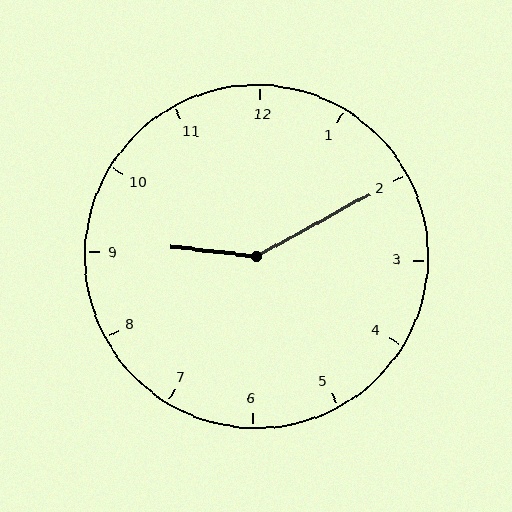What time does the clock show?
9:10.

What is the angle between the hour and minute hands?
Approximately 145 degrees.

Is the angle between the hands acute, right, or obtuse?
It is obtuse.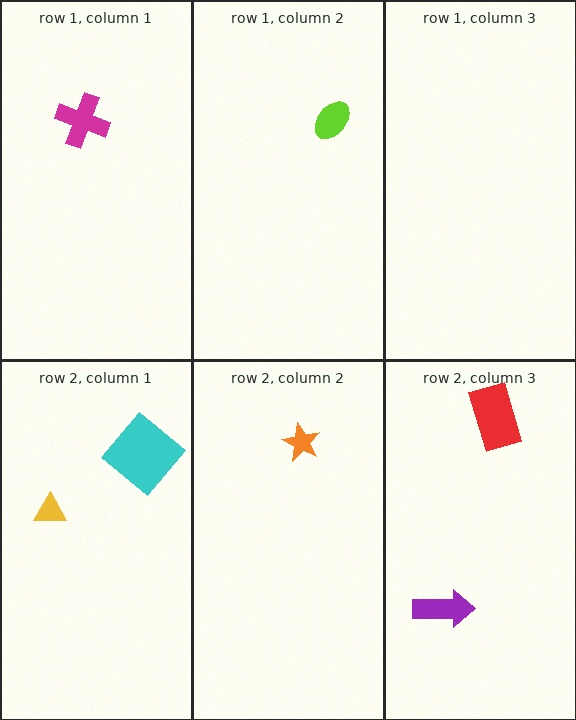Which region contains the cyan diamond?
The row 2, column 1 region.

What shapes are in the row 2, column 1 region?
The yellow triangle, the cyan diamond.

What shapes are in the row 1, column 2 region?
The lime ellipse.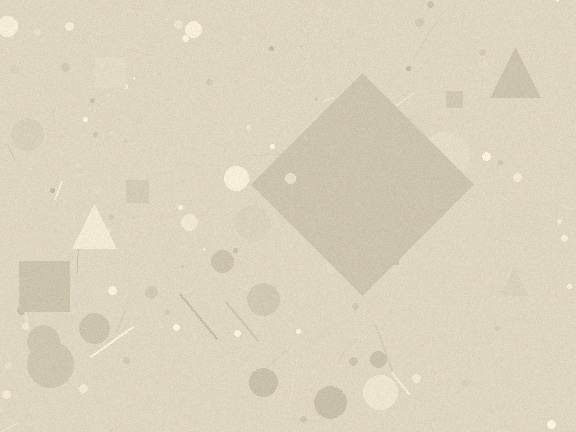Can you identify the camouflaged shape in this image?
The camouflaged shape is a diamond.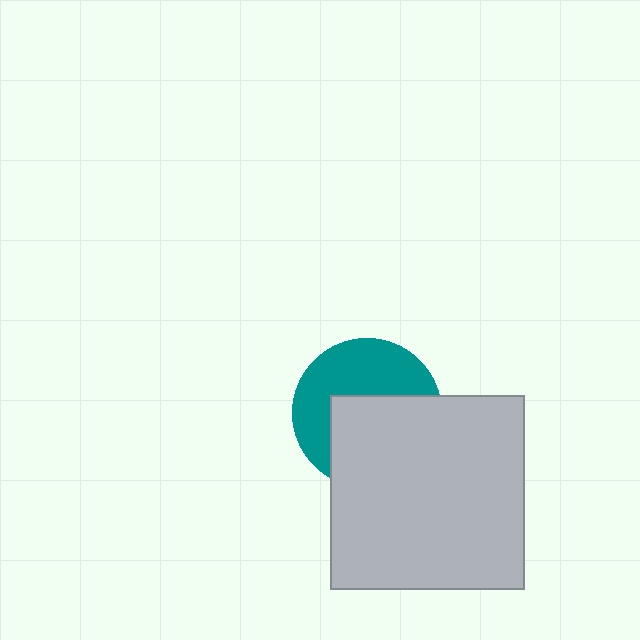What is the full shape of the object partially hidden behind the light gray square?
The partially hidden object is a teal circle.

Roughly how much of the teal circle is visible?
About half of it is visible (roughly 49%).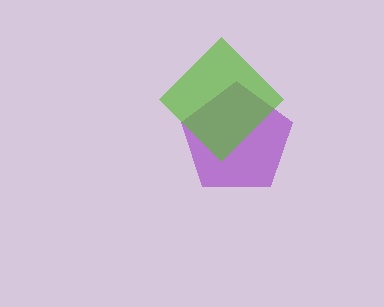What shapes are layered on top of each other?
The layered shapes are: a purple pentagon, a lime diamond.